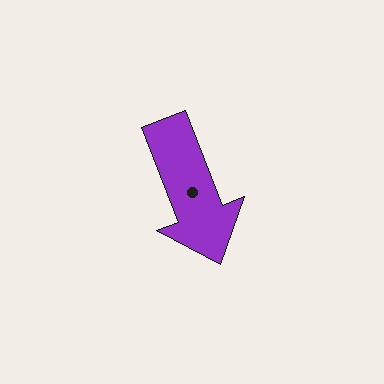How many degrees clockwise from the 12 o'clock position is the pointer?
Approximately 159 degrees.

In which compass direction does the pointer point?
South.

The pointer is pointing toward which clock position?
Roughly 5 o'clock.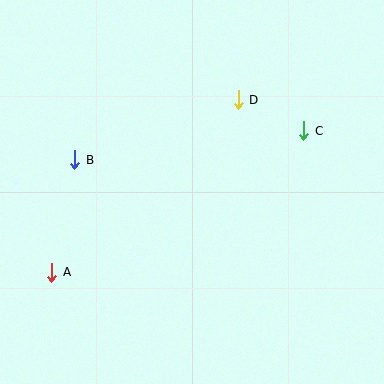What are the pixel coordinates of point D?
Point D is at (238, 100).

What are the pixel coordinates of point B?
Point B is at (75, 160).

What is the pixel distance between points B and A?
The distance between B and A is 115 pixels.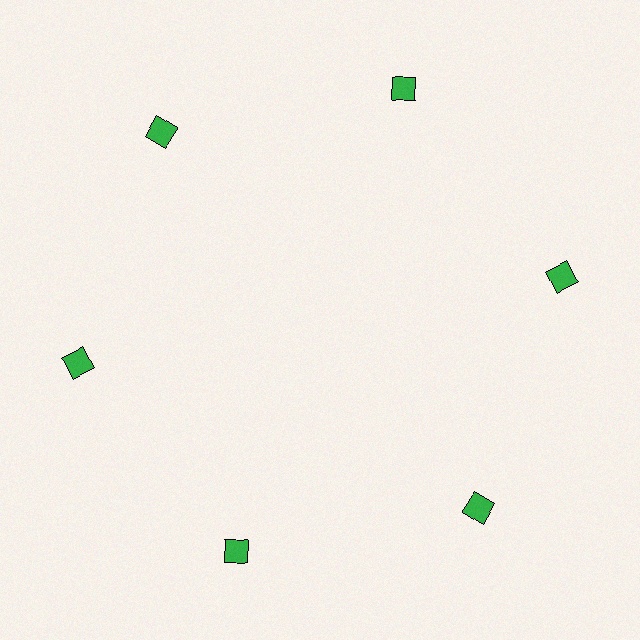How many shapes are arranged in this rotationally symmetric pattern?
There are 6 shapes, arranged in 6 groups of 1.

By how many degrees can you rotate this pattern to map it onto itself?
The pattern maps onto itself every 60 degrees of rotation.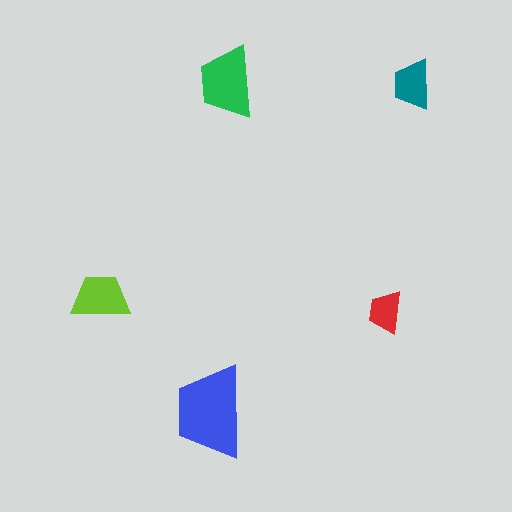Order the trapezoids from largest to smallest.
the blue one, the green one, the lime one, the teal one, the red one.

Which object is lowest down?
The blue trapezoid is bottommost.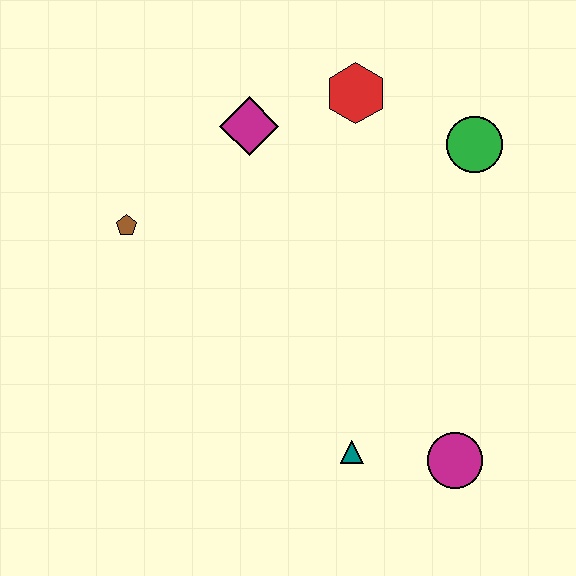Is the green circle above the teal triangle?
Yes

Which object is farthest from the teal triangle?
The red hexagon is farthest from the teal triangle.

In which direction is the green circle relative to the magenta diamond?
The green circle is to the right of the magenta diamond.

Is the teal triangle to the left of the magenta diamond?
No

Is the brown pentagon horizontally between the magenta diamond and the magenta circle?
No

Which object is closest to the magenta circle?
The teal triangle is closest to the magenta circle.